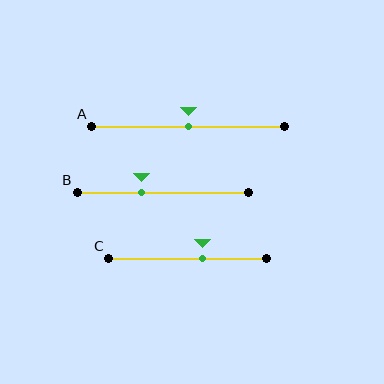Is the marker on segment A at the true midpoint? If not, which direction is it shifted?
Yes, the marker on segment A is at the true midpoint.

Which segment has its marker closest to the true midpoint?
Segment A has its marker closest to the true midpoint.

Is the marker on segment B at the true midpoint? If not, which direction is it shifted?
No, the marker on segment B is shifted to the left by about 12% of the segment length.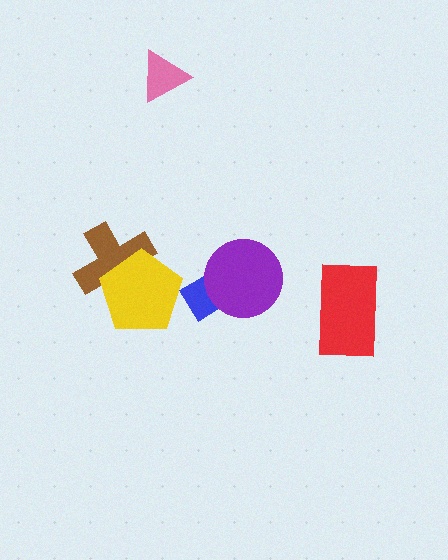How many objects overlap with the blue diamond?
1 object overlaps with the blue diamond.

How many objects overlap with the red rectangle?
0 objects overlap with the red rectangle.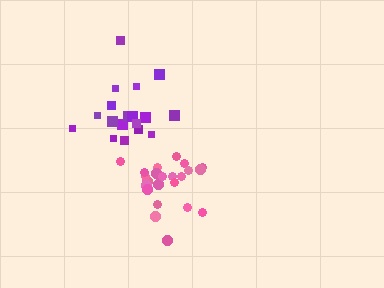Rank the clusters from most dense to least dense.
pink, purple.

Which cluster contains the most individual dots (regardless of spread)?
Pink (23).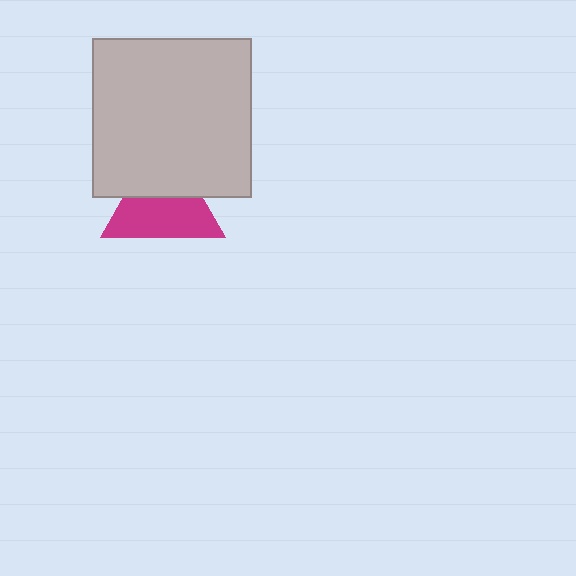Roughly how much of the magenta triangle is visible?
About half of it is visible (roughly 60%).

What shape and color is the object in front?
The object in front is a light gray square.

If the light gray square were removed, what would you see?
You would see the complete magenta triangle.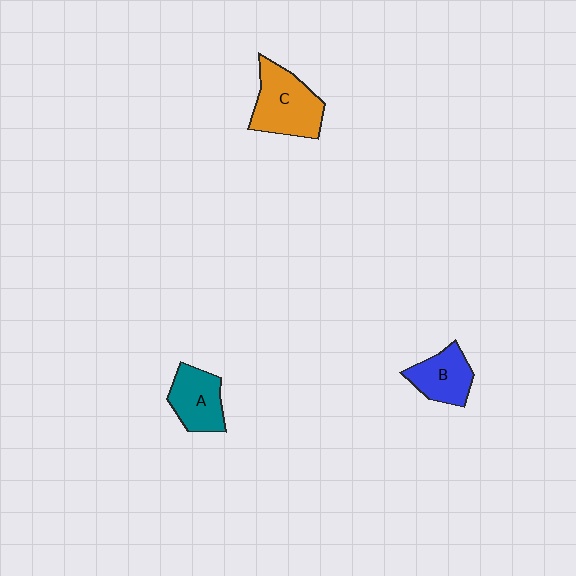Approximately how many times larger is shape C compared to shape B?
Approximately 1.4 times.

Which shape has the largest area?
Shape C (orange).